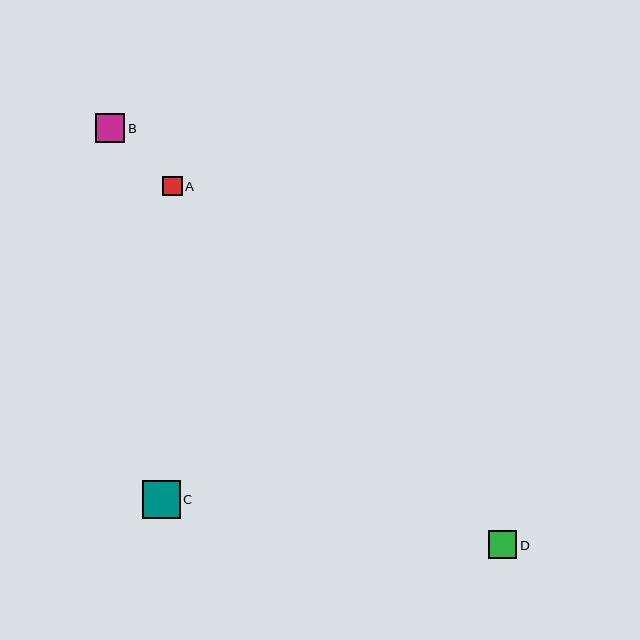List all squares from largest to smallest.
From largest to smallest: C, B, D, A.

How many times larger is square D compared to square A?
Square D is approximately 1.4 times the size of square A.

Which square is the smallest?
Square A is the smallest with a size of approximately 20 pixels.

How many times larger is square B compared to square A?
Square B is approximately 1.5 times the size of square A.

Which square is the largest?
Square C is the largest with a size of approximately 38 pixels.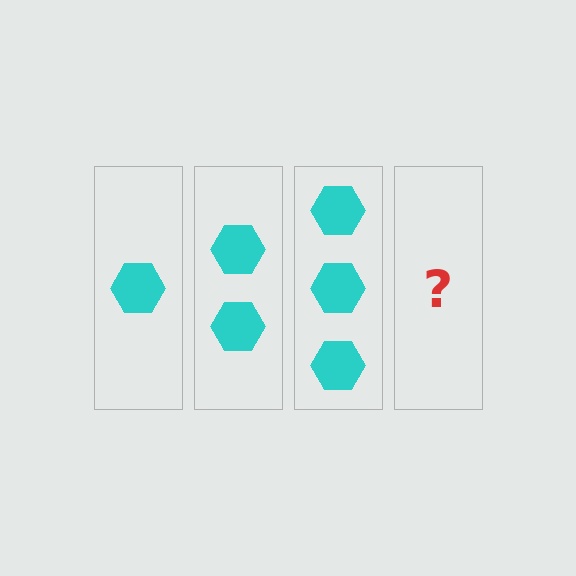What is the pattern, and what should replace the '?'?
The pattern is that each step adds one more hexagon. The '?' should be 4 hexagons.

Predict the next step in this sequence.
The next step is 4 hexagons.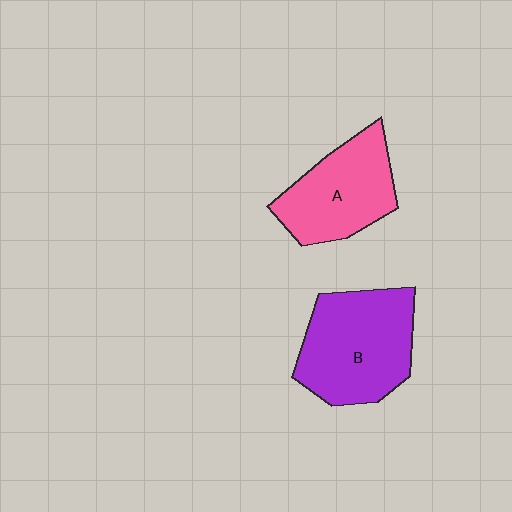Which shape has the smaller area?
Shape A (pink).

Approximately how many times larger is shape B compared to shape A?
Approximately 1.2 times.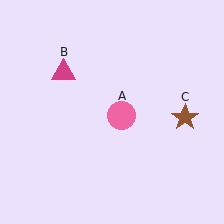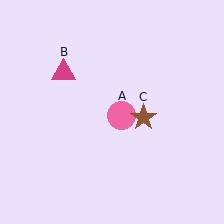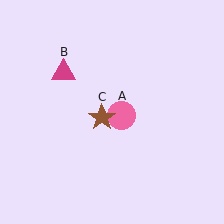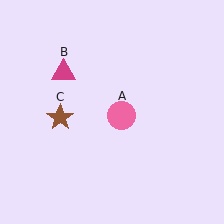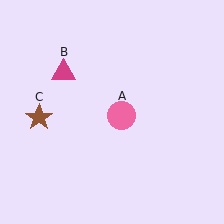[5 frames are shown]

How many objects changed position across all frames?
1 object changed position: brown star (object C).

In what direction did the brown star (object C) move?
The brown star (object C) moved left.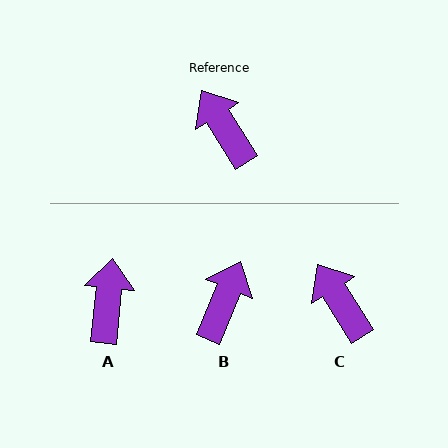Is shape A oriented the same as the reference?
No, it is off by about 38 degrees.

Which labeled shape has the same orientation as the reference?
C.